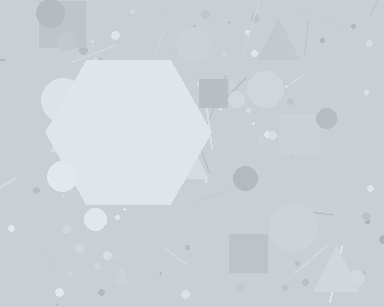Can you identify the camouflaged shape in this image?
The camouflaged shape is a hexagon.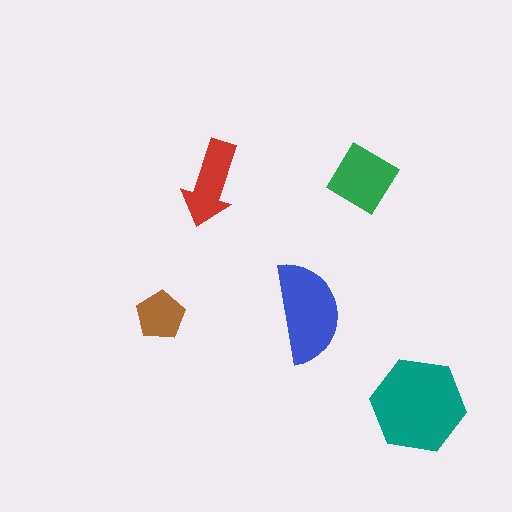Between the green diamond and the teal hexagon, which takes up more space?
The teal hexagon.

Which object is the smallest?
The brown pentagon.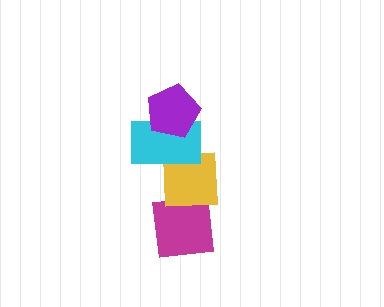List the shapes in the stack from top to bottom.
From top to bottom: the purple pentagon, the cyan rectangle, the yellow square, the magenta square.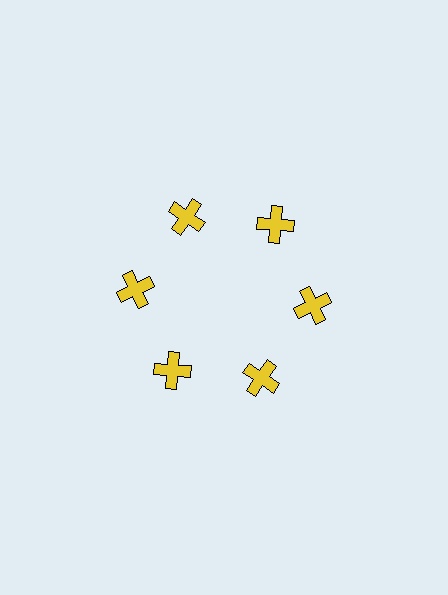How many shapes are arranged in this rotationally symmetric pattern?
There are 6 shapes, arranged in 6 groups of 1.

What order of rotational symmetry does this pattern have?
This pattern has 6-fold rotational symmetry.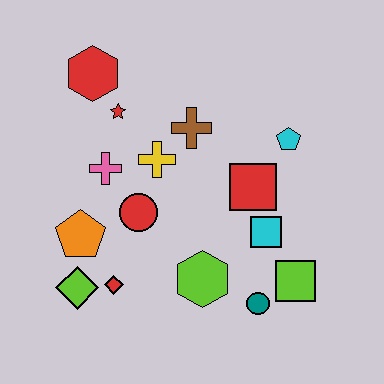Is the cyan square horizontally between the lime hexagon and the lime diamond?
No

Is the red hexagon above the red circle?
Yes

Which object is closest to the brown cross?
The yellow cross is closest to the brown cross.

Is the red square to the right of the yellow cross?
Yes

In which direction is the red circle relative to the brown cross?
The red circle is below the brown cross.